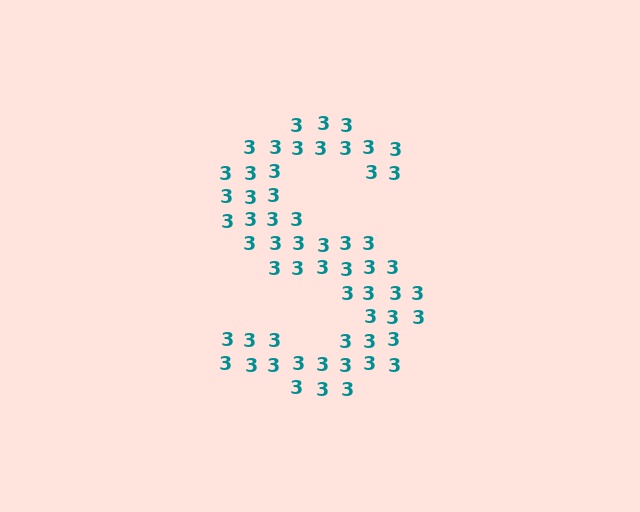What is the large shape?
The large shape is the letter S.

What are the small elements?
The small elements are digit 3's.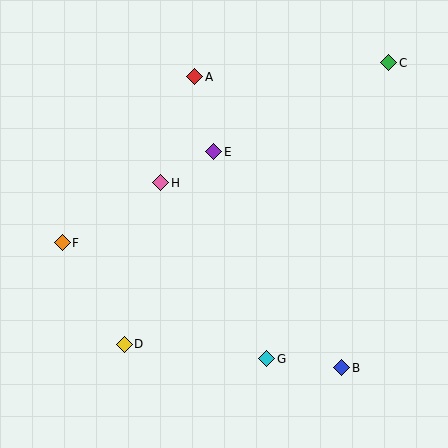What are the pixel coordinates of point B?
Point B is at (342, 368).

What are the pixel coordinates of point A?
Point A is at (195, 77).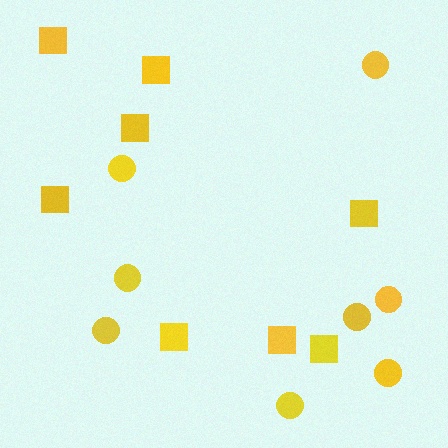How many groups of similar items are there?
There are 2 groups: one group of circles (8) and one group of squares (8).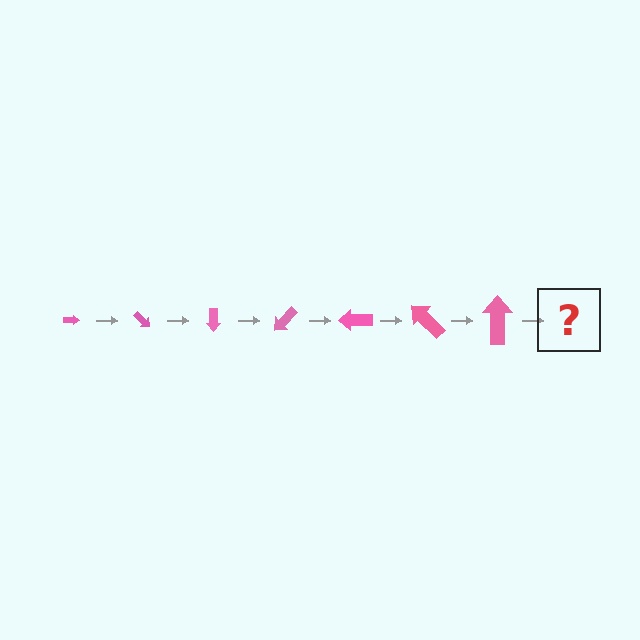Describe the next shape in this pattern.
It should be an arrow, larger than the previous one and rotated 315 degrees from the start.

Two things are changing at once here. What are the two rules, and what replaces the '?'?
The two rules are that the arrow grows larger each step and it rotates 45 degrees each step. The '?' should be an arrow, larger than the previous one and rotated 315 degrees from the start.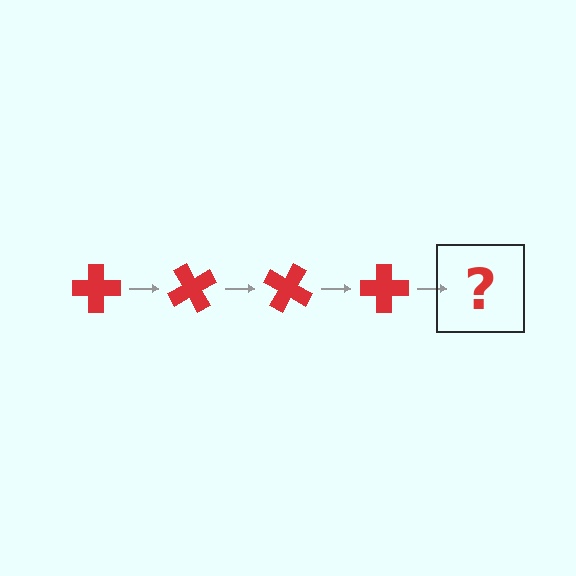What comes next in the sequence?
The next element should be a red cross rotated 240 degrees.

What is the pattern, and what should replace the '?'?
The pattern is that the cross rotates 60 degrees each step. The '?' should be a red cross rotated 240 degrees.